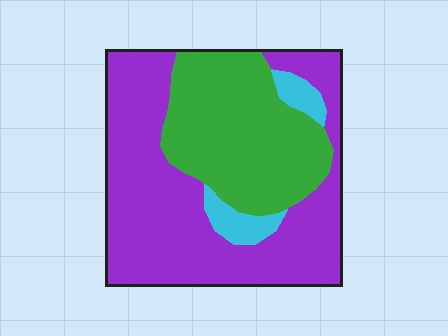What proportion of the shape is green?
Green covers about 35% of the shape.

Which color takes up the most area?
Purple, at roughly 55%.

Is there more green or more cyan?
Green.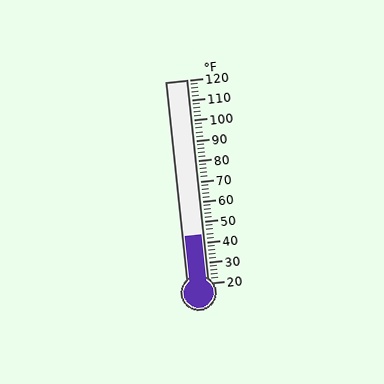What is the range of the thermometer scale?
The thermometer scale ranges from 20°F to 120°F.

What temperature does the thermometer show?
The thermometer shows approximately 44°F.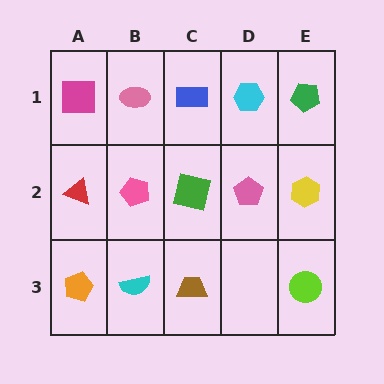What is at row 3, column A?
An orange pentagon.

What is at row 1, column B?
A pink ellipse.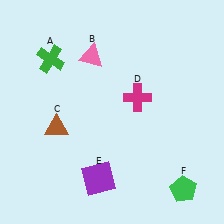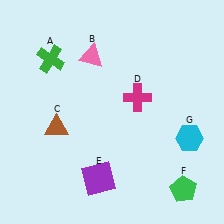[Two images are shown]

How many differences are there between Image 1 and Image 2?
There is 1 difference between the two images.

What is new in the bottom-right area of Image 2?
A cyan hexagon (G) was added in the bottom-right area of Image 2.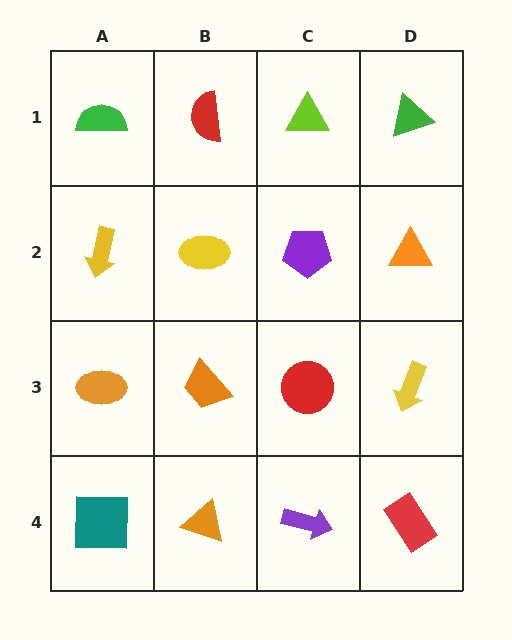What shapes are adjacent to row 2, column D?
A green triangle (row 1, column D), a yellow arrow (row 3, column D), a purple pentagon (row 2, column C).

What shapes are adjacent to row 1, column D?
An orange triangle (row 2, column D), a lime triangle (row 1, column C).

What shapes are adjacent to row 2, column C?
A lime triangle (row 1, column C), a red circle (row 3, column C), a yellow ellipse (row 2, column B), an orange triangle (row 2, column D).